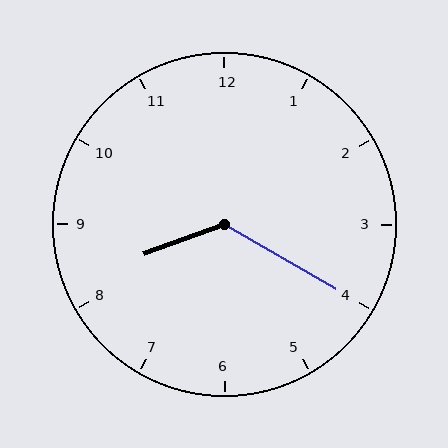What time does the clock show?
8:20.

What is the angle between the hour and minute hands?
Approximately 130 degrees.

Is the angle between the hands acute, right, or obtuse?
It is obtuse.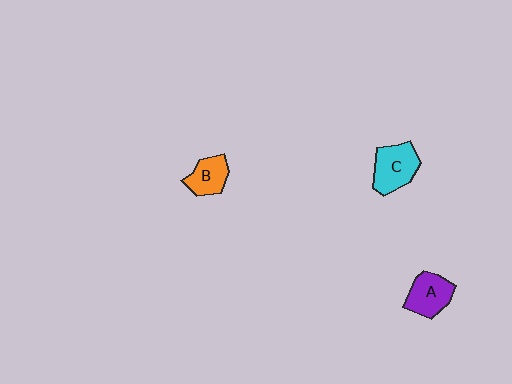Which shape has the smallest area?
Shape B (orange).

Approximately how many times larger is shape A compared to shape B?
Approximately 1.2 times.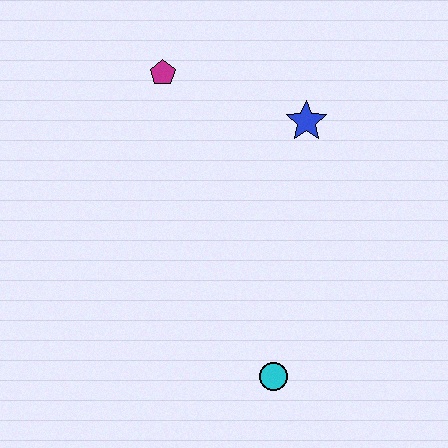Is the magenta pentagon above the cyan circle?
Yes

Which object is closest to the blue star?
The magenta pentagon is closest to the blue star.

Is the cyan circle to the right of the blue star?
No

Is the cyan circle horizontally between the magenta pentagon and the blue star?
Yes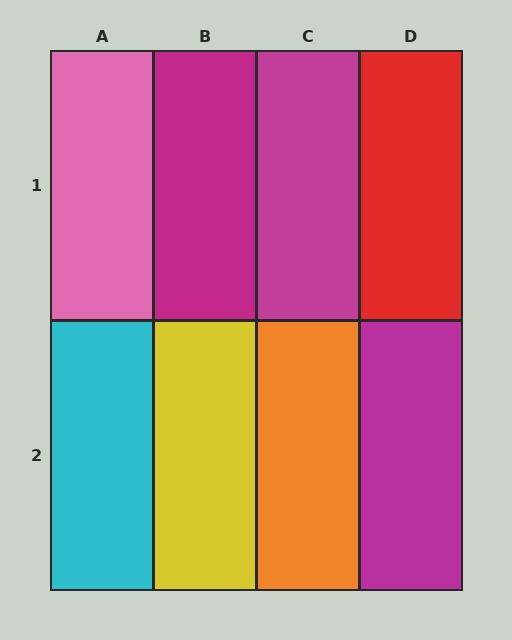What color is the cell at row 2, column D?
Magenta.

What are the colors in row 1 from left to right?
Pink, magenta, magenta, red.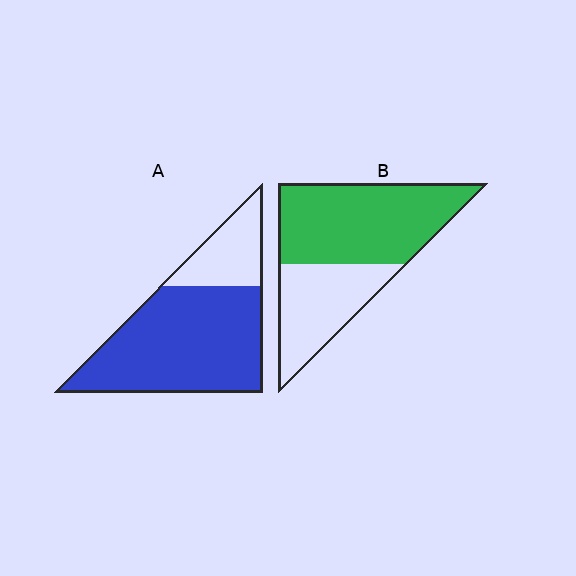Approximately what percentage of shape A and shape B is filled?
A is approximately 75% and B is approximately 60%.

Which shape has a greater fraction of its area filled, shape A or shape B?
Shape A.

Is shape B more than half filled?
Yes.